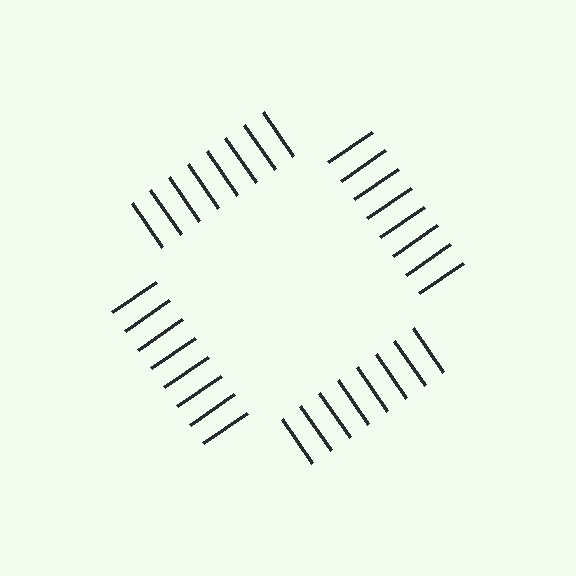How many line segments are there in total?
32 — 8 along each of the 4 edges.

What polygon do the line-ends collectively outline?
An illusory square — the line segments terminate on its edges but no continuous stroke is drawn.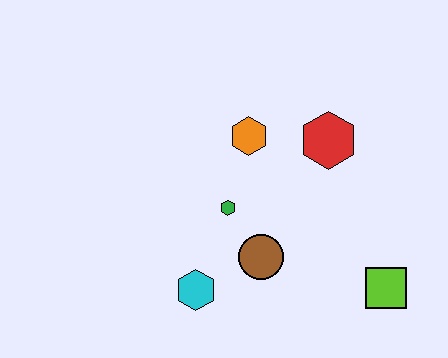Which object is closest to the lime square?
The brown circle is closest to the lime square.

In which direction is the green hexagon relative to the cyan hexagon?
The green hexagon is above the cyan hexagon.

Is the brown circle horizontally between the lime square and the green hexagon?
Yes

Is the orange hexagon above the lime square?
Yes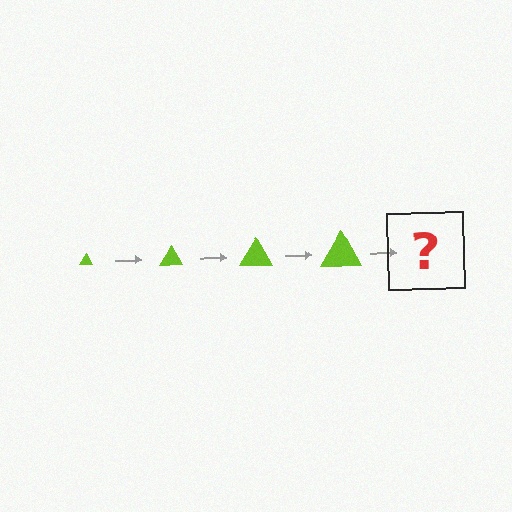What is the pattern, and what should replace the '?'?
The pattern is that the triangle gets progressively larger each step. The '?' should be a lime triangle, larger than the previous one.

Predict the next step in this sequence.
The next step is a lime triangle, larger than the previous one.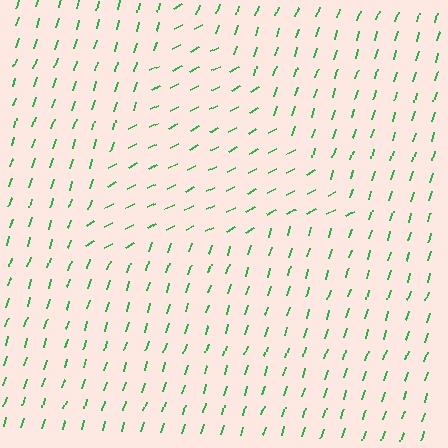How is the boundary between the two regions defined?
The boundary is defined purely by a change in line orientation (approximately 45 degrees difference). All lines are the same color and thickness.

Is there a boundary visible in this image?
Yes, there is a texture boundary formed by a change in line orientation.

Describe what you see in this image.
The image is filled with small green line segments. A triangle region in the image has lines oriented differently from the surrounding lines, creating a visible texture boundary.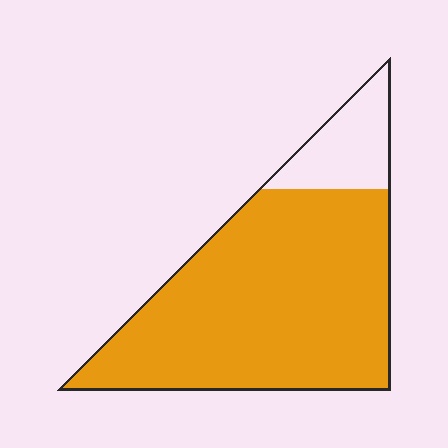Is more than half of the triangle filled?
Yes.